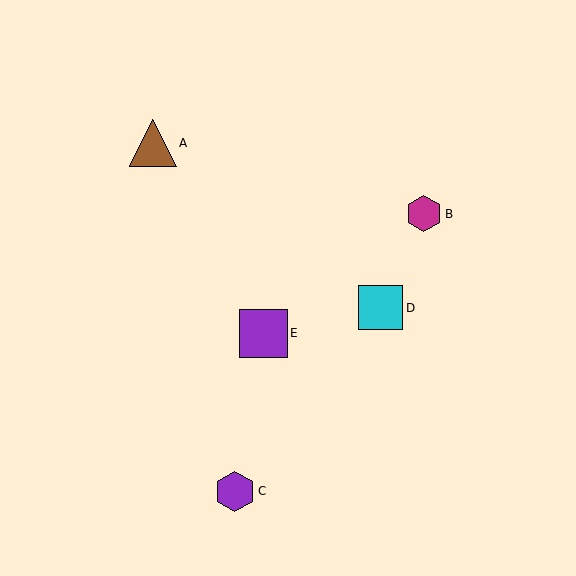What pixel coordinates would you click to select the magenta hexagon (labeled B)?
Click at (424, 214) to select the magenta hexagon B.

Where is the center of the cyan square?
The center of the cyan square is at (380, 308).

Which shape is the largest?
The purple square (labeled E) is the largest.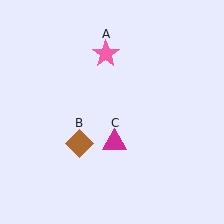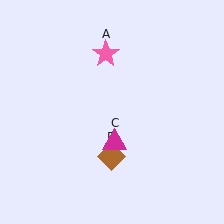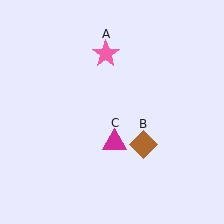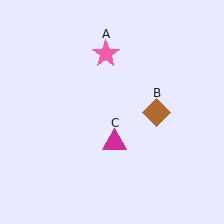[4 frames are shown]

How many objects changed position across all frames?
1 object changed position: brown diamond (object B).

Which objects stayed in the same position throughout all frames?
Pink star (object A) and magenta triangle (object C) remained stationary.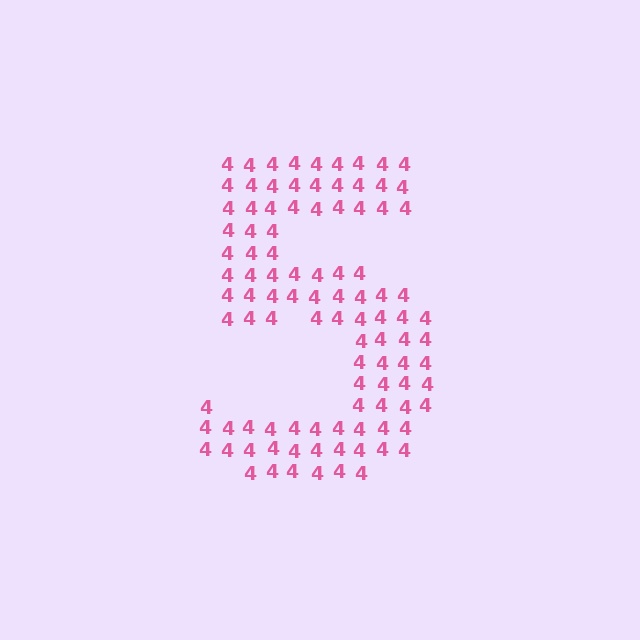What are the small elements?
The small elements are digit 4's.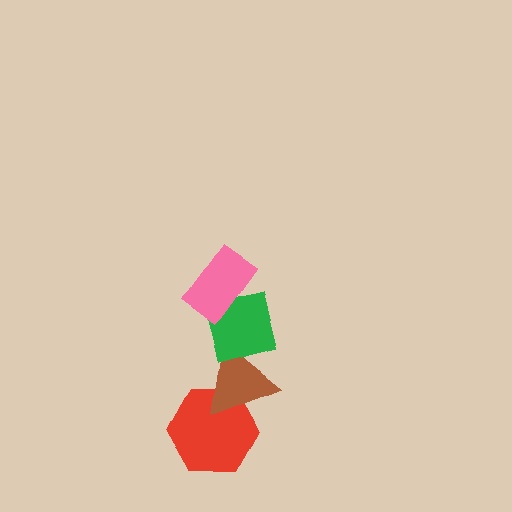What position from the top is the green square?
The green square is 2nd from the top.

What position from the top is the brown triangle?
The brown triangle is 3rd from the top.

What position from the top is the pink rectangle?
The pink rectangle is 1st from the top.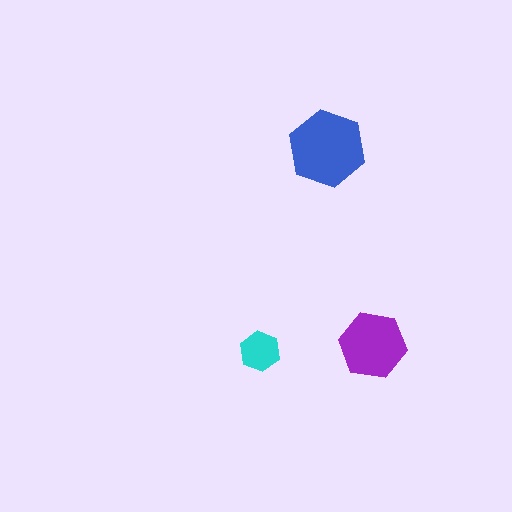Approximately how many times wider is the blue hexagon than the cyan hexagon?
About 2 times wider.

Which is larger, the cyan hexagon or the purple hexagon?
The purple one.